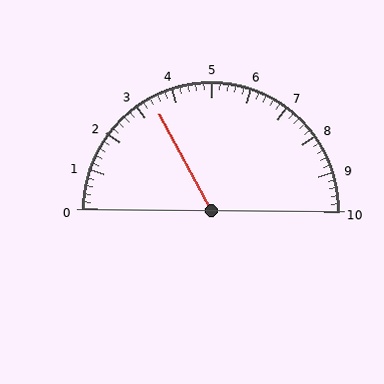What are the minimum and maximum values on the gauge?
The gauge ranges from 0 to 10.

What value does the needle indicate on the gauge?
The needle indicates approximately 3.4.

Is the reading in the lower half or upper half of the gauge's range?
The reading is in the lower half of the range (0 to 10).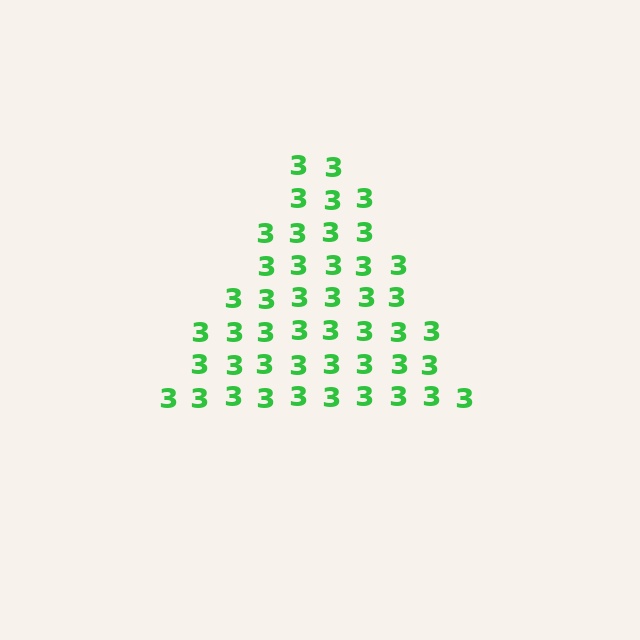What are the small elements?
The small elements are digit 3's.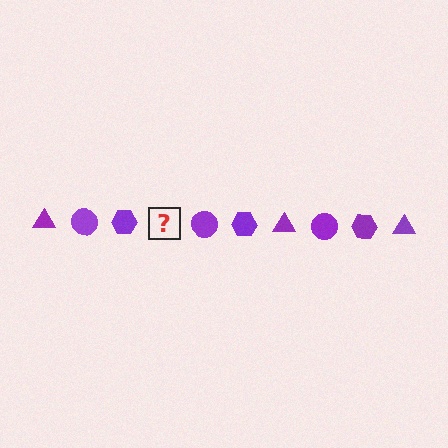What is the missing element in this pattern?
The missing element is a purple triangle.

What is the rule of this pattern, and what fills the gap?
The rule is that the pattern cycles through triangle, circle, hexagon shapes in purple. The gap should be filled with a purple triangle.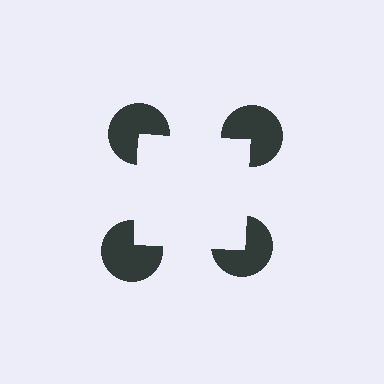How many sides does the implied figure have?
4 sides.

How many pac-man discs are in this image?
There are 4 — one at each vertex of the illusory square.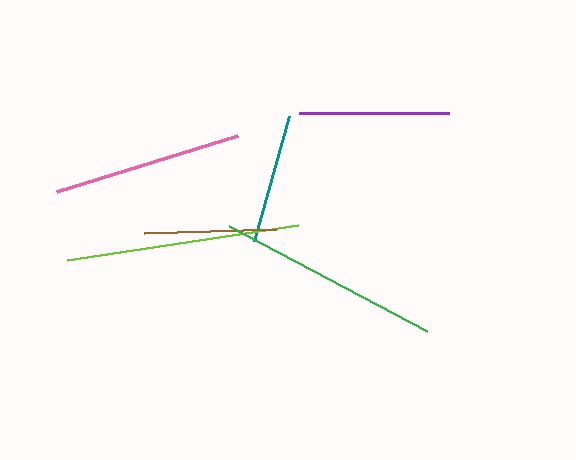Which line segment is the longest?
The lime line is the longest at approximately 233 pixels.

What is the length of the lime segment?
The lime segment is approximately 233 pixels long.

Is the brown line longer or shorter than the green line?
The green line is longer than the brown line.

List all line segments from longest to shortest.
From longest to shortest: lime, green, pink, purple, brown, teal.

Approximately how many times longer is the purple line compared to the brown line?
The purple line is approximately 1.1 times the length of the brown line.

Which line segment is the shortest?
The teal line is the shortest at approximately 130 pixels.